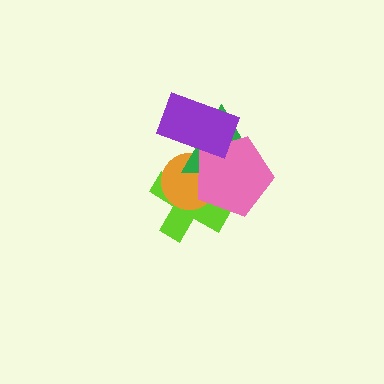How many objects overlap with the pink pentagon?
4 objects overlap with the pink pentagon.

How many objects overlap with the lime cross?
3 objects overlap with the lime cross.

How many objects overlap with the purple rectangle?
3 objects overlap with the purple rectangle.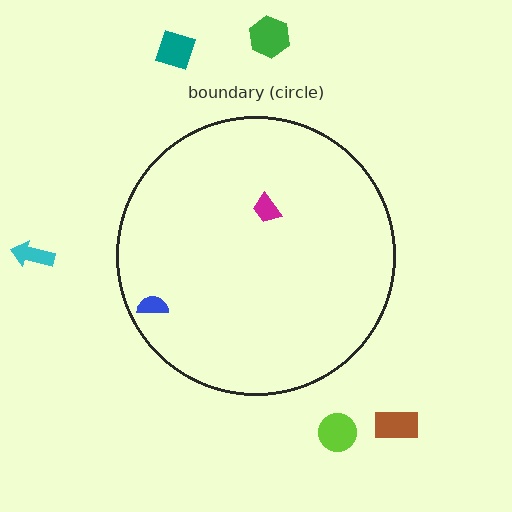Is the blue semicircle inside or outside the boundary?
Inside.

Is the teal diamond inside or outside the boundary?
Outside.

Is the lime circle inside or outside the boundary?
Outside.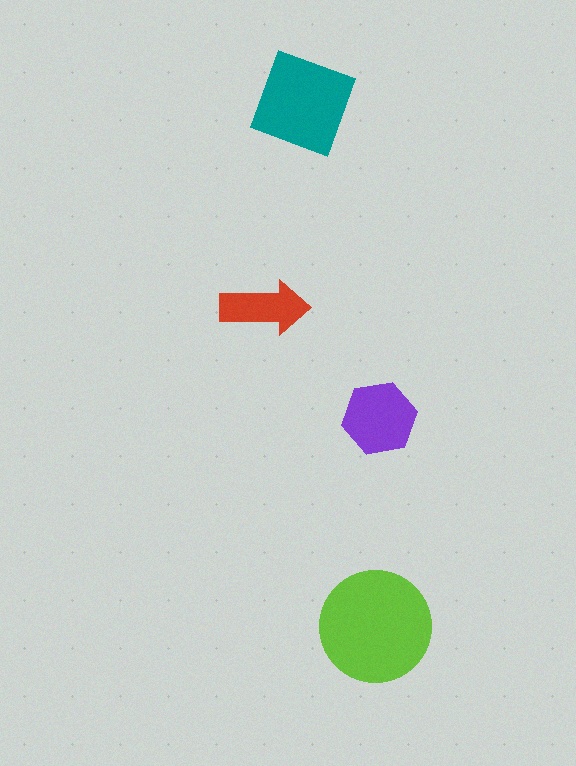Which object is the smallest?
The red arrow.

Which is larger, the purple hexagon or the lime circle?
The lime circle.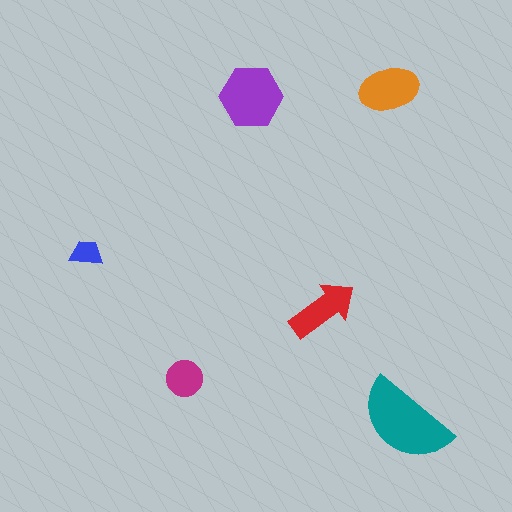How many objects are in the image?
There are 6 objects in the image.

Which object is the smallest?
The blue trapezoid.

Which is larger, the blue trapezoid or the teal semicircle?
The teal semicircle.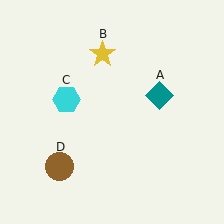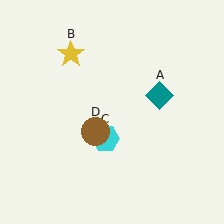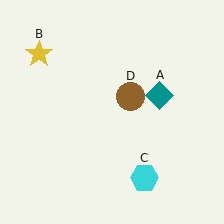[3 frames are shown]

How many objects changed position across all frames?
3 objects changed position: yellow star (object B), cyan hexagon (object C), brown circle (object D).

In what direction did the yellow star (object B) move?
The yellow star (object B) moved left.